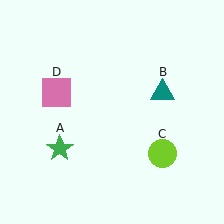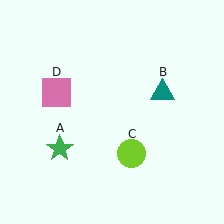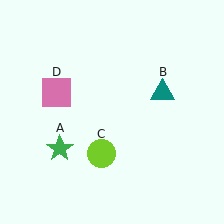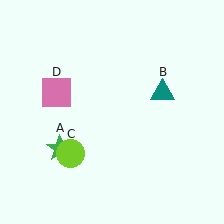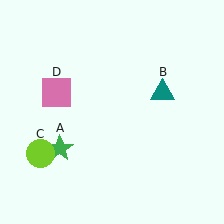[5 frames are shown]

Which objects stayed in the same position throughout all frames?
Green star (object A) and teal triangle (object B) and pink square (object D) remained stationary.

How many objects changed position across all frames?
1 object changed position: lime circle (object C).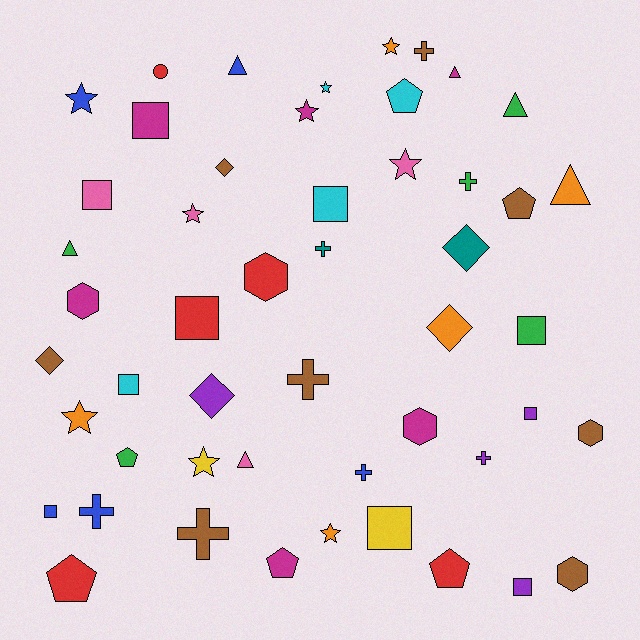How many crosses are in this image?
There are 8 crosses.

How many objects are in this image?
There are 50 objects.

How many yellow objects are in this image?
There are 2 yellow objects.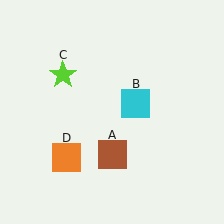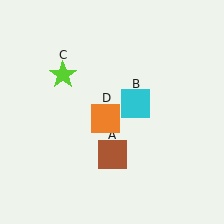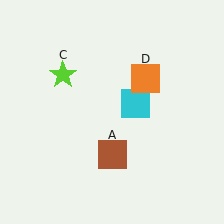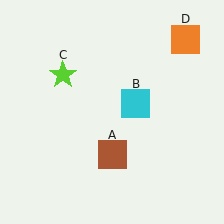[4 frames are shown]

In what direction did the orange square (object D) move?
The orange square (object D) moved up and to the right.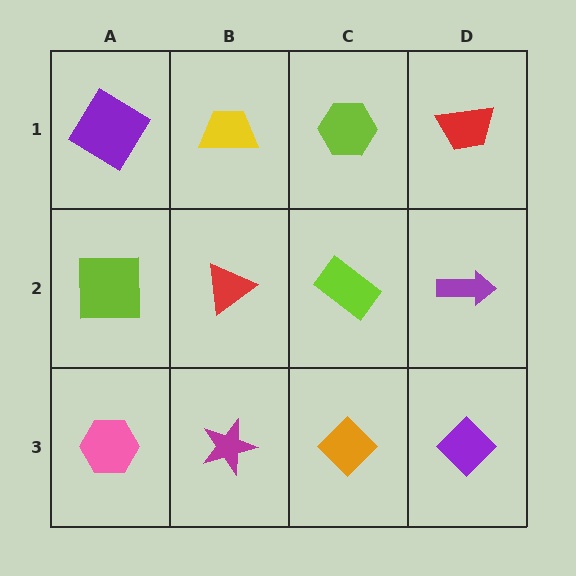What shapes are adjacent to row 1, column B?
A red triangle (row 2, column B), a purple diamond (row 1, column A), a lime hexagon (row 1, column C).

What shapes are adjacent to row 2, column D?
A red trapezoid (row 1, column D), a purple diamond (row 3, column D), a lime rectangle (row 2, column C).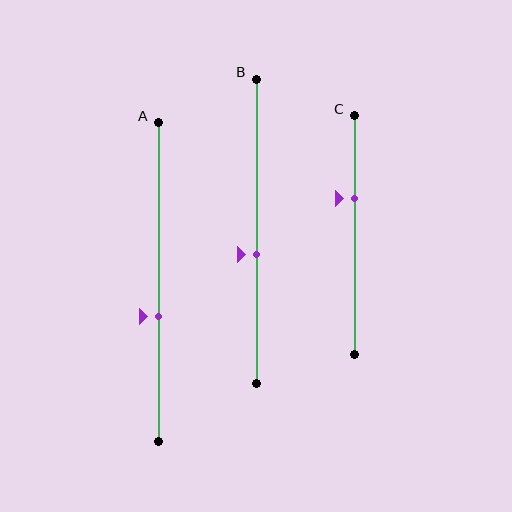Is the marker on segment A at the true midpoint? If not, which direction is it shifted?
No, the marker on segment A is shifted downward by about 11% of the segment length.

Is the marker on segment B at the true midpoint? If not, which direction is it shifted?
No, the marker on segment B is shifted downward by about 8% of the segment length.